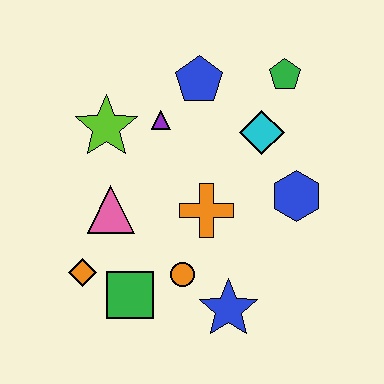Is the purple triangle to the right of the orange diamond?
Yes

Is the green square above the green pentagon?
No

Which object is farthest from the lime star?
The blue star is farthest from the lime star.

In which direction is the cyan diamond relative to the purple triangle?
The cyan diamond is to the right of the purple triangle.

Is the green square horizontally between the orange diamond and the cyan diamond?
Yes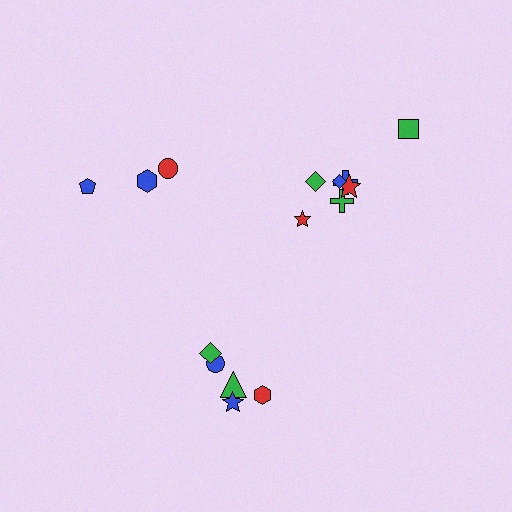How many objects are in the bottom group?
There are 5 objects.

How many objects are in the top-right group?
There are 7 objects.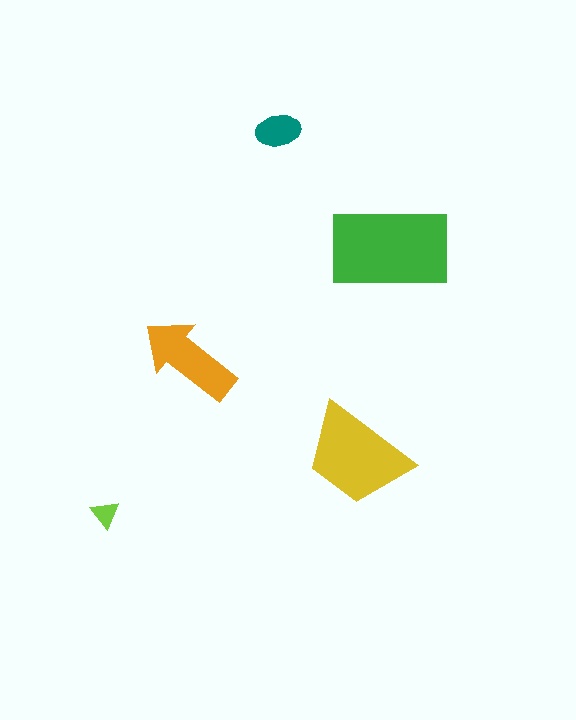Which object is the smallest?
The lime triangle.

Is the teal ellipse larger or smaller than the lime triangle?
Larger.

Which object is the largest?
The green rectangle.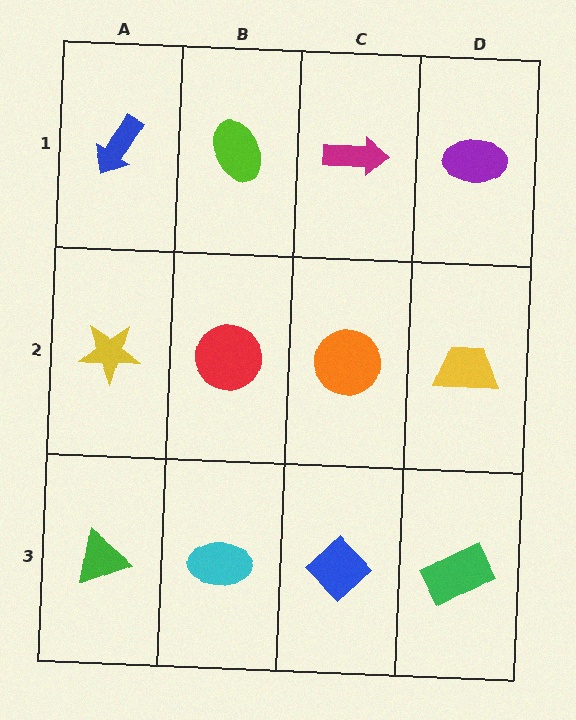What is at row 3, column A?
A green triangle.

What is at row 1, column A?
A blue arrow.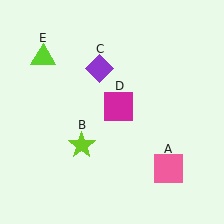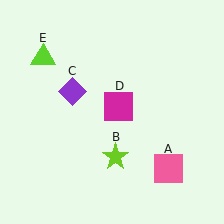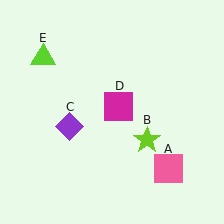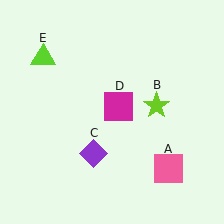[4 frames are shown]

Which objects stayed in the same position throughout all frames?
Pink square (object A) and magenta square (object D) and lime triangle (object E) remained stationary.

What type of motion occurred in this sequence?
The lime star (object B), purple diamond (object C) rotated counterclockwise around the center of the scene.